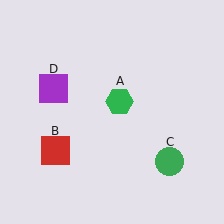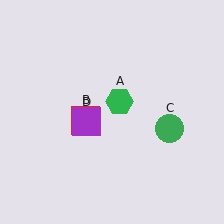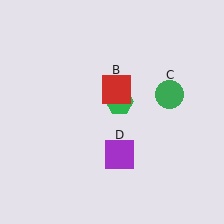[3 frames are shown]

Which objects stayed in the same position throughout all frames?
Green hexagon (object A) remained stationary.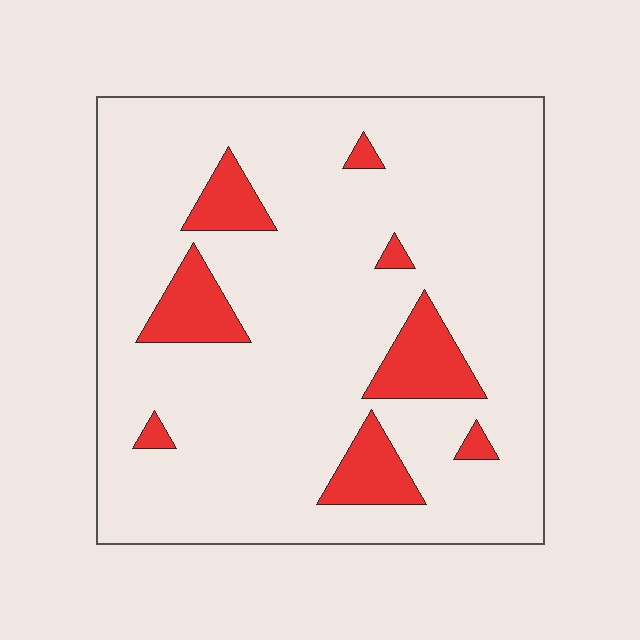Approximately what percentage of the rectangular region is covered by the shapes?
Approximately 15%.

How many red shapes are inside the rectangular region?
8.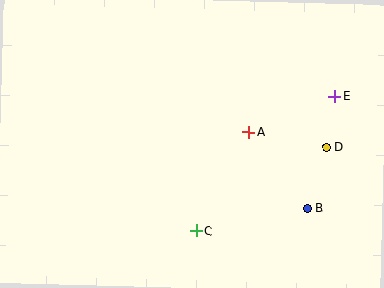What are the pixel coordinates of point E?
Point E is at (335, 96).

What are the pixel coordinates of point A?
Point A is at (249, 132).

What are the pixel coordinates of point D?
Point D is at (326, 147).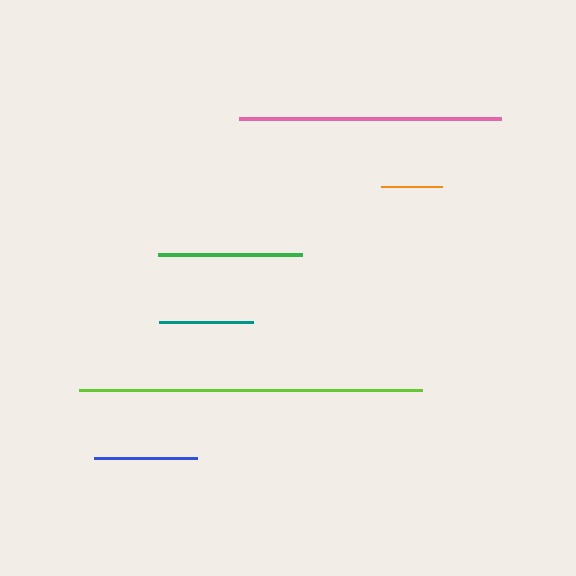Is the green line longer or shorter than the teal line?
The green line is longer than the teal line.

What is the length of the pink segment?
The pink segment is approximately 262 pixels long.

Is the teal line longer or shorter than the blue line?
The blue line is longer than the teal line.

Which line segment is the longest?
The lime line is the longest at approximately 343 pixels.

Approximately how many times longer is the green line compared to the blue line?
The green line is approximately 1.4 times the length of the blue line.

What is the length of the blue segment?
The blue segment is approximately 102 pixels long.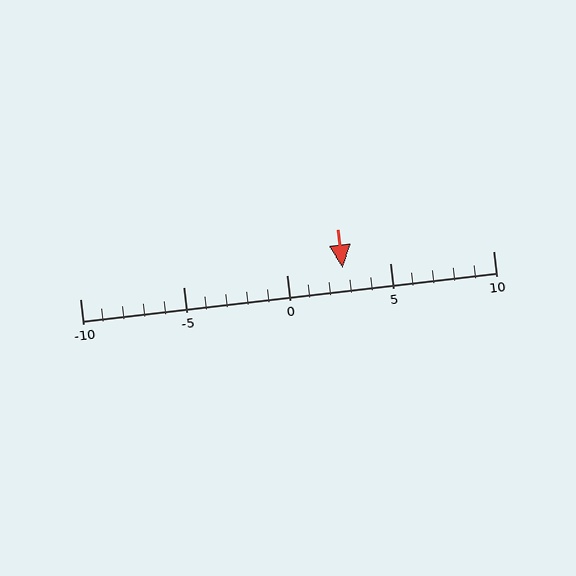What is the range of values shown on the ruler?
The ruler shows values from -10 to 10.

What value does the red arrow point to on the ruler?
The red arrow points to approximately 3.